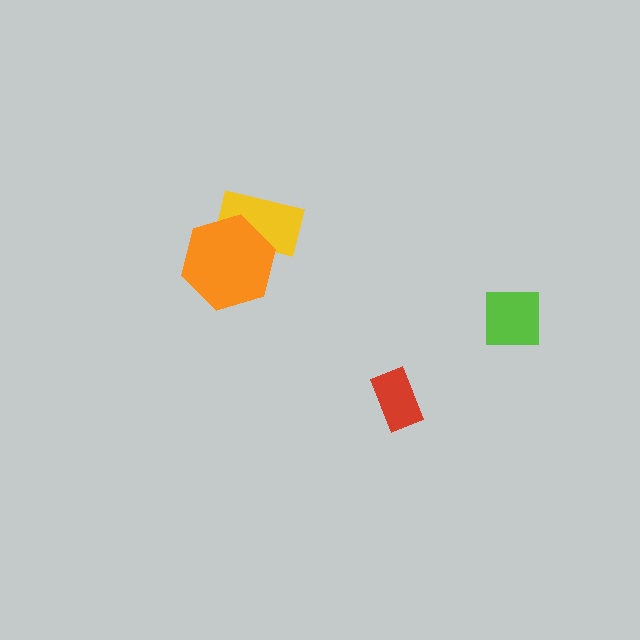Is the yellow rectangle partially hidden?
Yes, it is partially covered by another shape.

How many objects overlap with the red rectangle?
0 objects overlap with the red rectangle.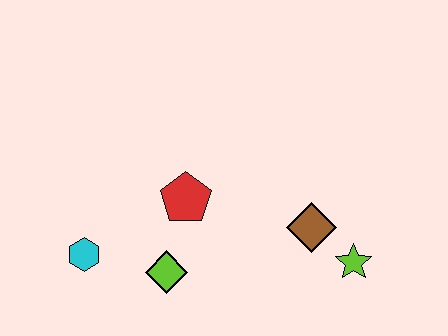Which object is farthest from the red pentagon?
The lime star is farthest from the red pentagon.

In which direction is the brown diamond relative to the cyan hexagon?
The brown diamond is to the right of the cyan hexagon.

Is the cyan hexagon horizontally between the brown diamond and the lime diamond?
No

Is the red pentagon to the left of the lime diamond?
No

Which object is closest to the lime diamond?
The red pentagon is closest to the lime diamond.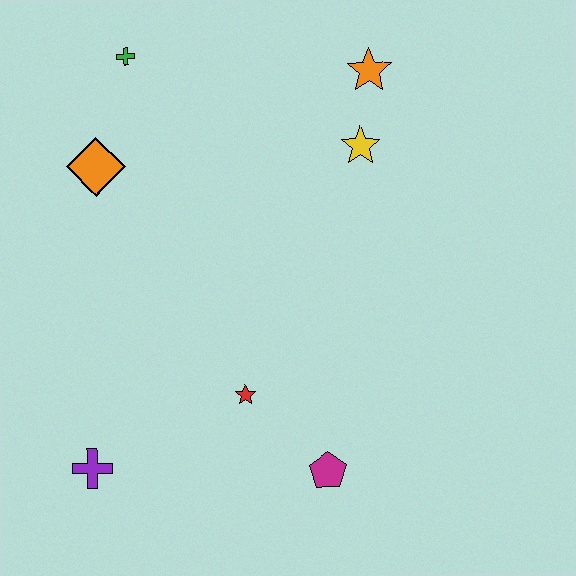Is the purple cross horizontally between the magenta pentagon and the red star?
No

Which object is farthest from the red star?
The green cross is farthest from the red star.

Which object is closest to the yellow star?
The orange star is closest to the yellow star.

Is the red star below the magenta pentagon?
No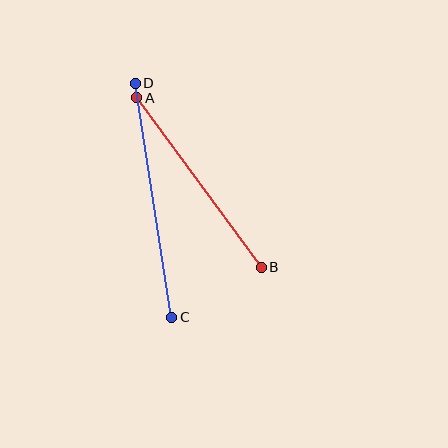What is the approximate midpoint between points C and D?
The midpoint is at approximately (153, 200) pixels.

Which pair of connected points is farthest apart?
Points C and D are farthest apart.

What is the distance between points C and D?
The distance is approximately 237 pixels.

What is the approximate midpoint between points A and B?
The midpoint is at approximately (199, 182) pixels.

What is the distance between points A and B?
The distance is approximately 211 pixels.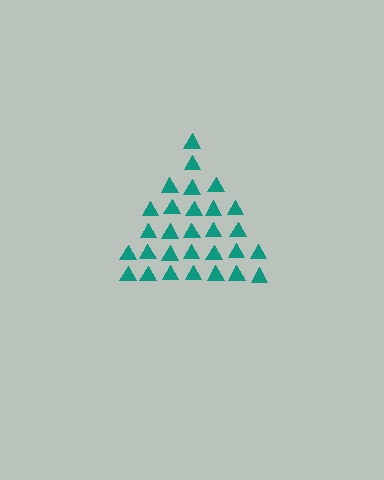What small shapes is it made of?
It is made of small triangles.